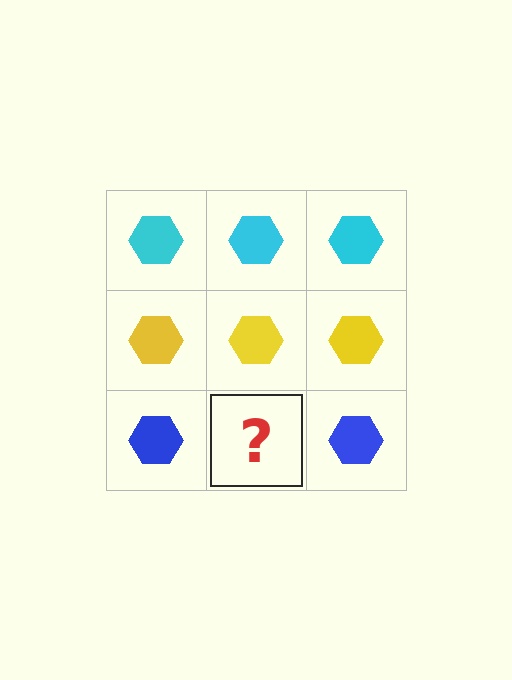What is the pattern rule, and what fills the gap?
The rule is that each row has a consistent color. The gap should be filled with a blue hexagon.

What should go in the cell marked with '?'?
The missing cell should contain a blue hexagon.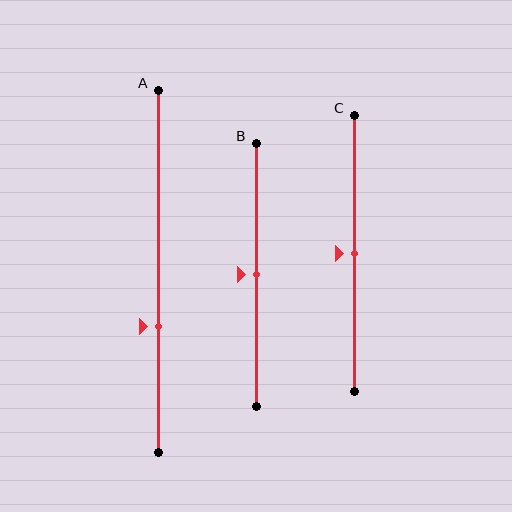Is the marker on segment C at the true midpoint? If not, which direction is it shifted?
Yes, the marker on segment C is at the true midpoint.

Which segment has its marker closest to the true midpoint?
Segment B has its marker closest to the true midpoint.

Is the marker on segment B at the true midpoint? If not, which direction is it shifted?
Yes, the marker on segment B is at the true midpoint.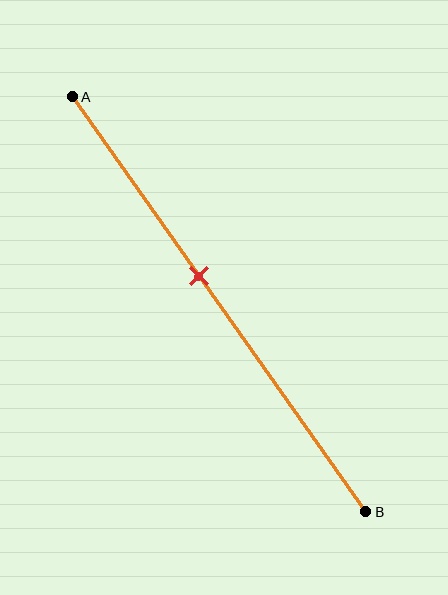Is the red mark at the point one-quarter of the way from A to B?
No, the mark is at about 45% from A, not at the 25% one-quarter point.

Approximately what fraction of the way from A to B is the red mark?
The red mark is approximately 45% of the way from A to B.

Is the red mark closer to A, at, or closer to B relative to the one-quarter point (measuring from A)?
The red mark is closer to point B than the one-quarter point of segment AB.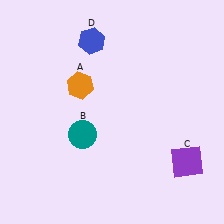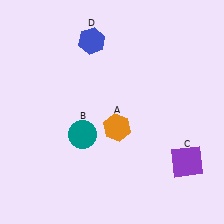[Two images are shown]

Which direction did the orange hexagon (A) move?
The orange hexagon (A) moved down.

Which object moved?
The orange hexagon (A) moved down.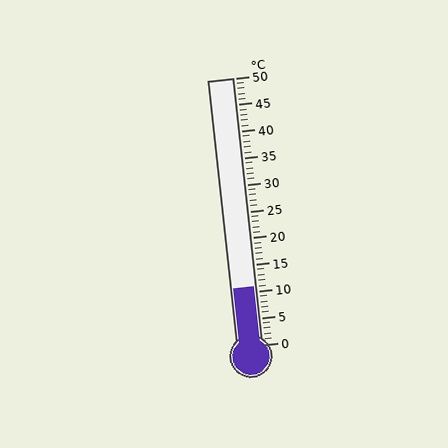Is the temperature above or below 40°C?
The temperature is below 40°C.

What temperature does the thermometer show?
The thermometer shows approximately 11°C.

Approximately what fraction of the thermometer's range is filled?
The thermometer is filled to approximately 20% of its range.